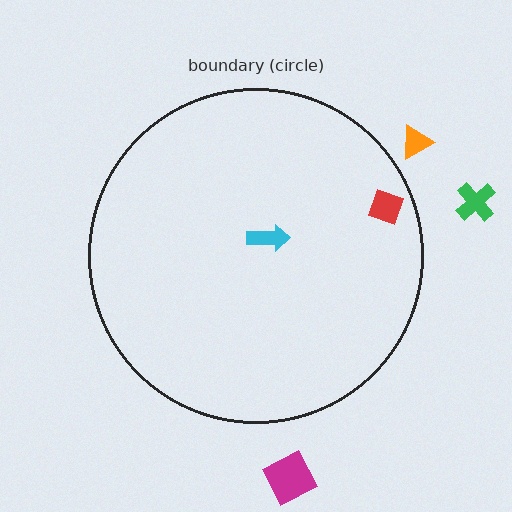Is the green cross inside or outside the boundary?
Outside.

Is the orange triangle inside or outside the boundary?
Outside.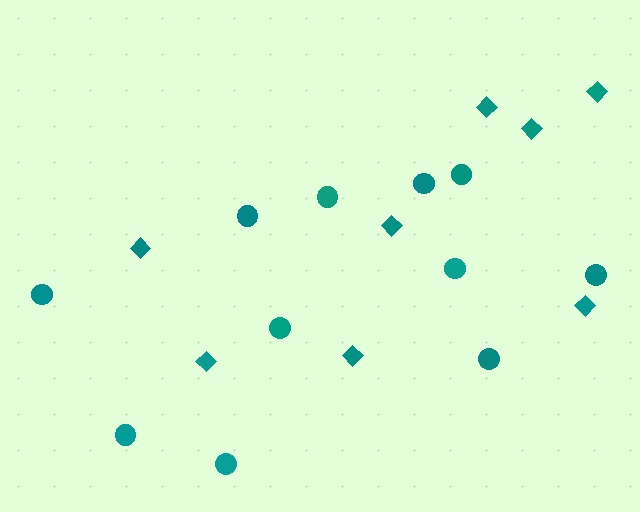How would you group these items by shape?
There are 2 groups: one group of diamonds (8) and one group of circles (11).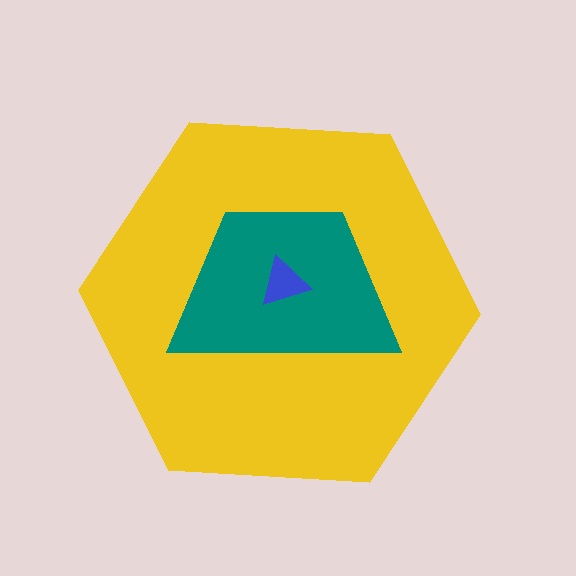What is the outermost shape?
The yellow hexagon.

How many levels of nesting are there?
3.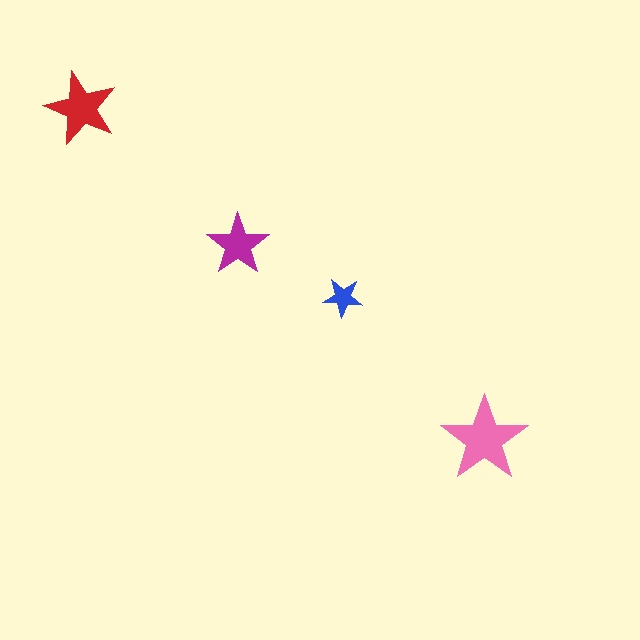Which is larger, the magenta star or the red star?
The red one.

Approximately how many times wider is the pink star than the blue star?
About 2 times wider.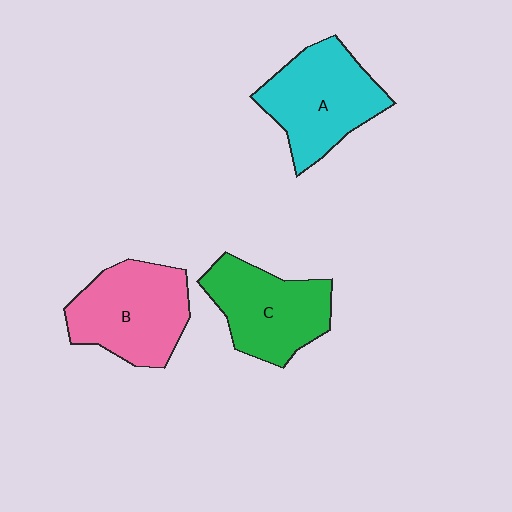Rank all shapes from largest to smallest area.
From largest to smallest: A (cyan), B (pink), C (green).